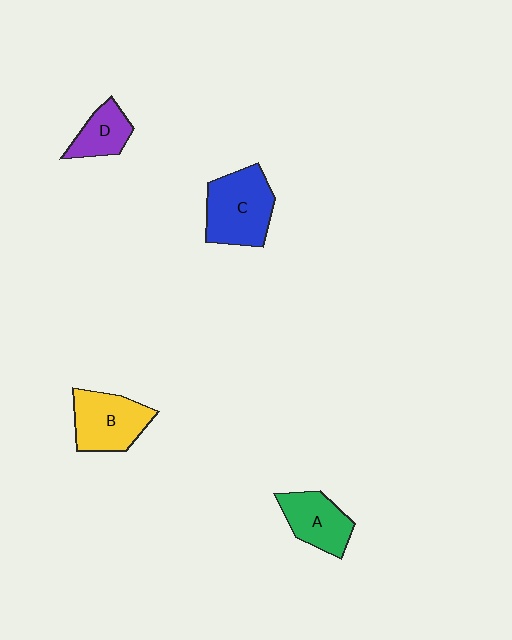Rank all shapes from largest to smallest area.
From largest to smallest: C (blue), B (yellow), A (green), D (purple).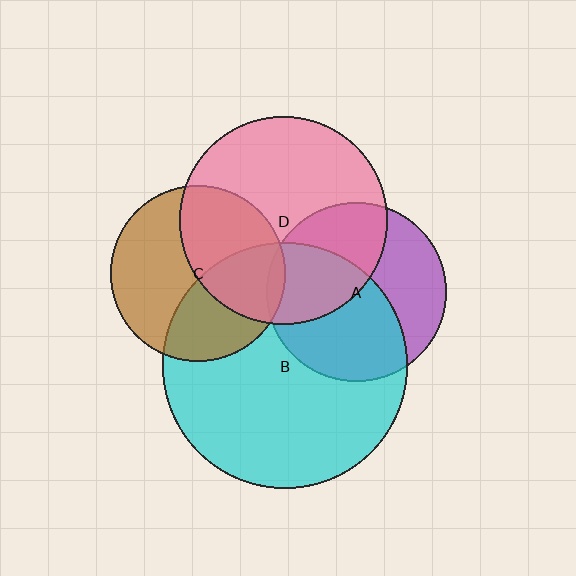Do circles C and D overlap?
Yes.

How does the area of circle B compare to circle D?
Approximately 1.4 times.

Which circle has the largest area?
Circle B (cyan).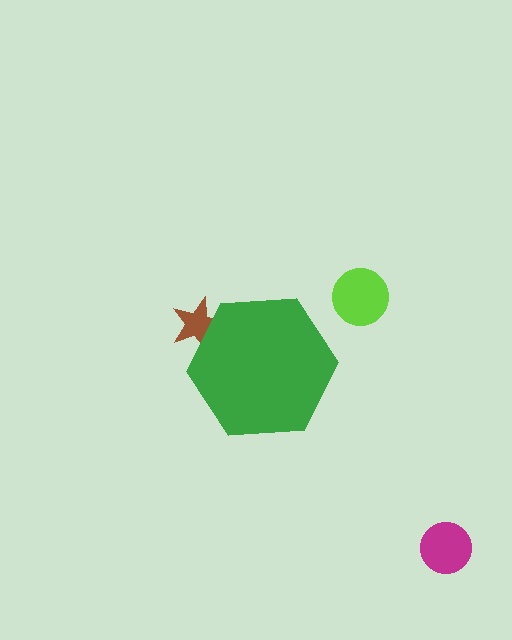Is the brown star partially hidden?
Yes, the brown star is partially hidden behind the green hexagon.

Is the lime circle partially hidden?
No, the lime circle is fully visible.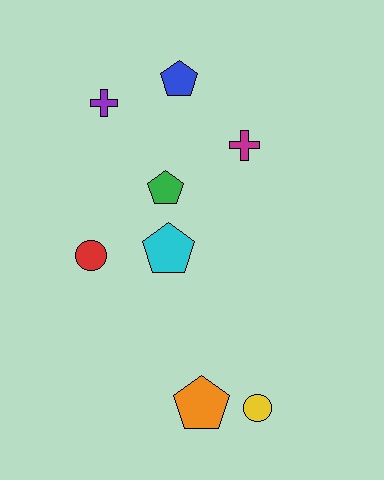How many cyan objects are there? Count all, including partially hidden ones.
There is 1 cyan object.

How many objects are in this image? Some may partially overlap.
There are 8 objects.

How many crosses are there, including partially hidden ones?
There are 2 crosses.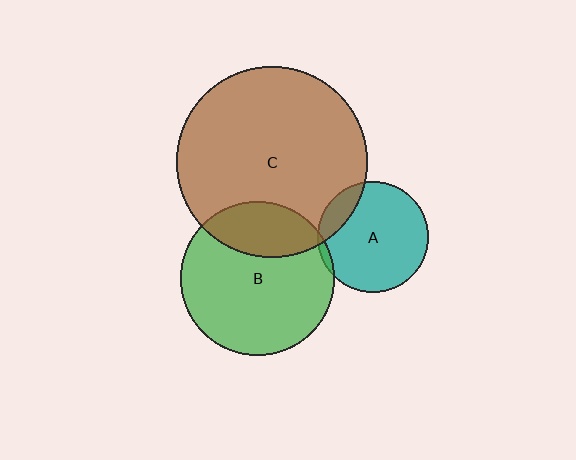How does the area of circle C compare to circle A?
Approximately 2.9 times.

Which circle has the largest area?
Circle C (brown).